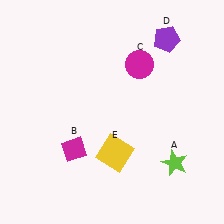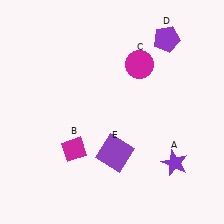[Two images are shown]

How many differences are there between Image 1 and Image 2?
There are 2 differences between the two images.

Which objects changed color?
A changed from lime to purple. E changed from yellow to purple.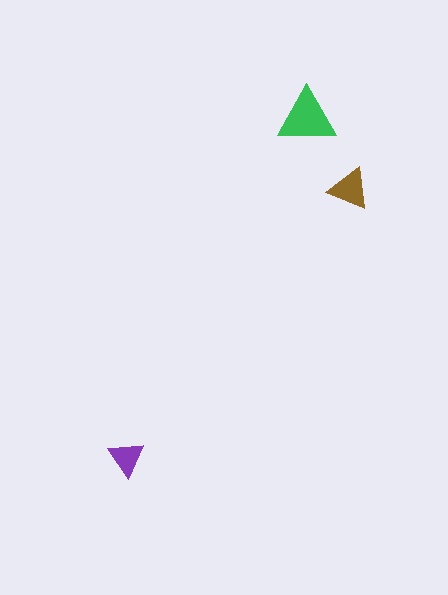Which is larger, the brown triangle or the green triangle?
The green one.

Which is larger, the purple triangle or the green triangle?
The green one.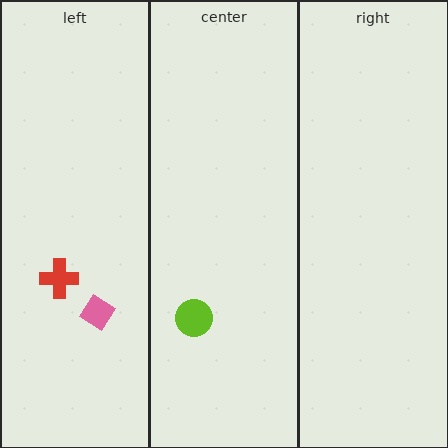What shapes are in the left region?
The pink diamond, the red cross.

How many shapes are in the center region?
1.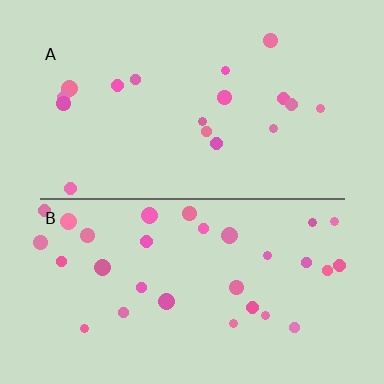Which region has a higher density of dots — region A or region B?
B (the bottom).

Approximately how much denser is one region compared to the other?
Approximately 1.8× — region B over region A.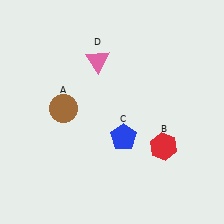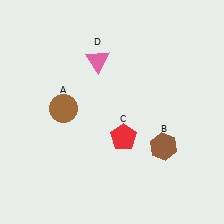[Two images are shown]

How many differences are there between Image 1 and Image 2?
There are 2 differences between the two images.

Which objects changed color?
B changed from red to brown. C changed from blue to red.